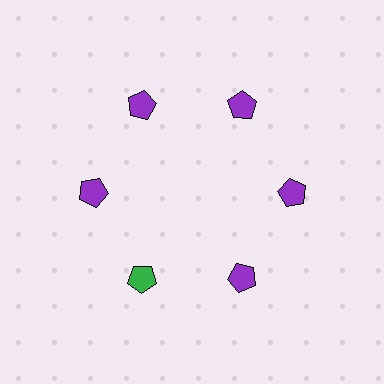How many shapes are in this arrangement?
There are 6 shapes arranged in a ring pattern.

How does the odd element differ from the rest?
It has a different color: green instead of purple.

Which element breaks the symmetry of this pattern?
The green pentagon at roughly the 7 o'clock position breaks the symmetry. All other shapes are purple pentagons.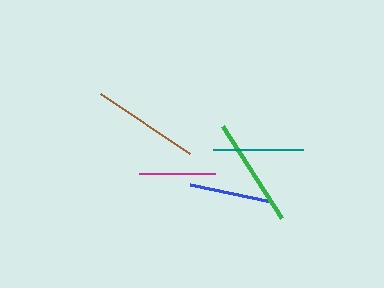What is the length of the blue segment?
The blue segment is approximately 82 pixels long.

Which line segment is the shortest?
The magenta line is the shortest at approximately 76 pixels.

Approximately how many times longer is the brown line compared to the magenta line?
The brown line is approximately 1.4 times the length of the magenta line.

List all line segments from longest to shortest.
From longest to shortest: green, brown, teal, blue, magenta.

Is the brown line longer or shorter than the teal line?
The brown line is longer than the teal line.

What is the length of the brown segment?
The brown segment is approximately 108 pixels long.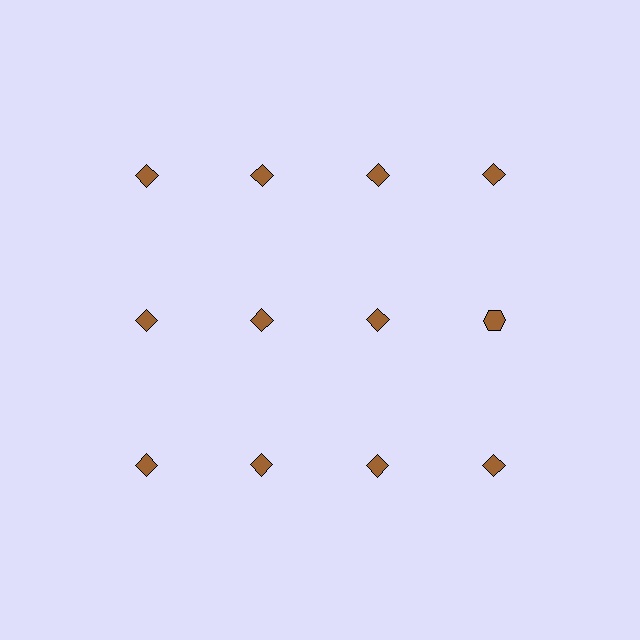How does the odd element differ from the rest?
It has a different shape: hexagon instead of diamond.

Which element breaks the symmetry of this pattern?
The brown hexagon in the second row, second from right column breaks the symmetry. All other shapes are brown diamonds.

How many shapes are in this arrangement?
There are 12 shapes arranged in a grid pattern.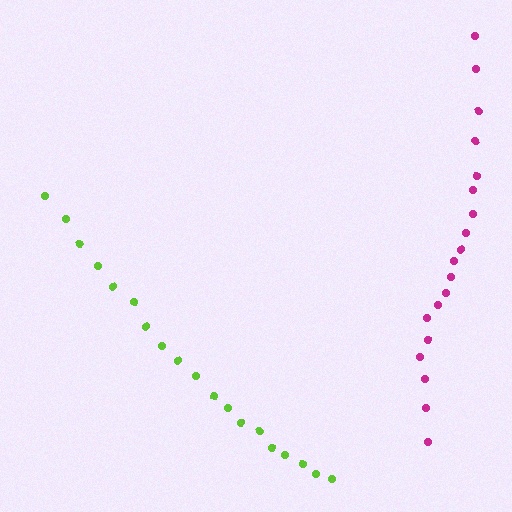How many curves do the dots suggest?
There are 2 distinct paths.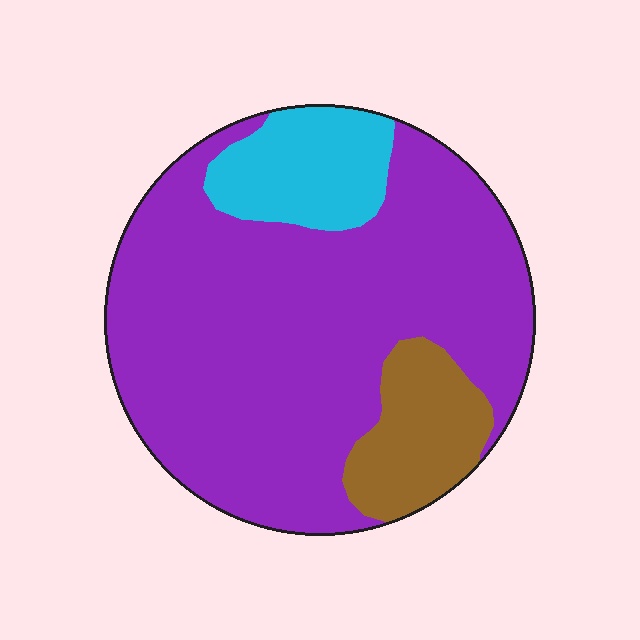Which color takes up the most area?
Purple, at roughly 75%.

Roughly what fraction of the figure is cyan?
Cyan covers roughly 15% of the figure.